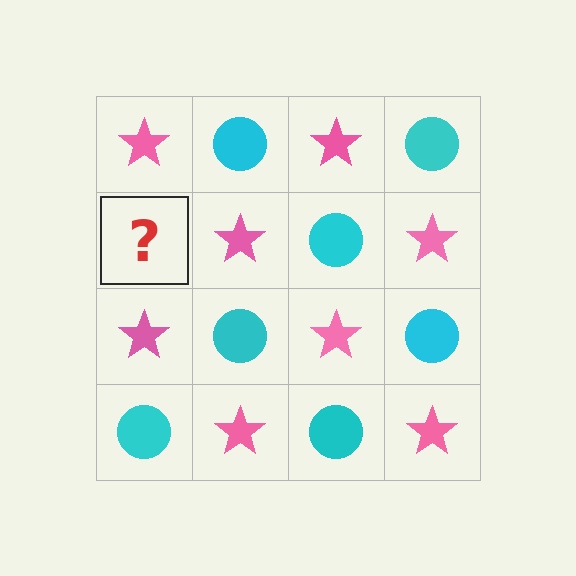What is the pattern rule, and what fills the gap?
The rule is that it alternates pink star and cyan circle in a checkerboard pattern. The gap should be filled with a cyan circle.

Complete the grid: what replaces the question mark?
The question mark should be replaced with a cyan circle.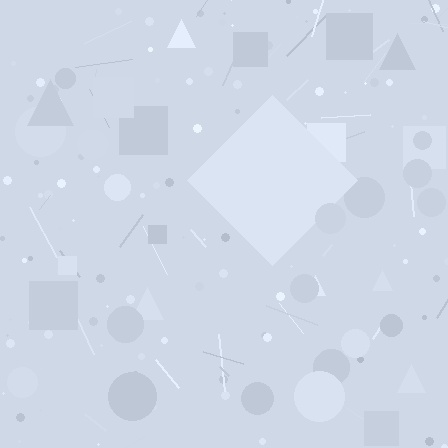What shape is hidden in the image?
A diamond is hidden in the image.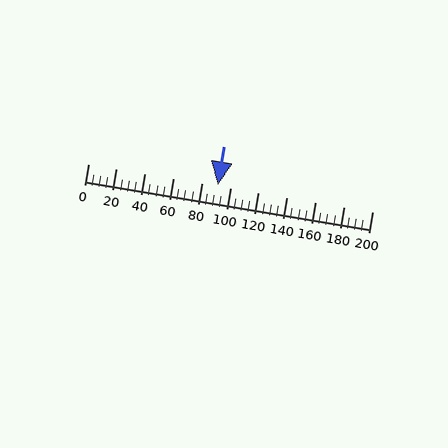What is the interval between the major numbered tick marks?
The major tick marks are spaced 20 units apart.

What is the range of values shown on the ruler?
The ruler shows values from 0 to 200.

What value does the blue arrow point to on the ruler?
The blue arrow points to approximately 91.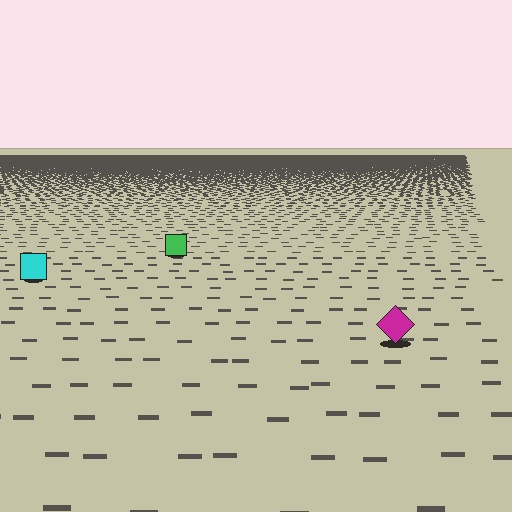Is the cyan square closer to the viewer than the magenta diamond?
No. The magenta diamond is closer — you can tell from the texture gradient: the ground texture is coarser near it.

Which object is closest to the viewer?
The magenta diamond is closest. The texture marks near it are larger and more spread out.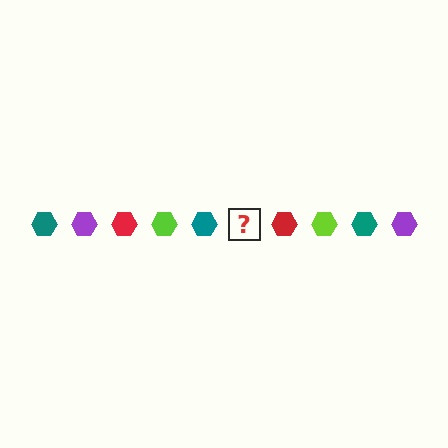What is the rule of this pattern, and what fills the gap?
The rule is that the pattern cycles through teal, purple, red, lime hexagons. The gap should be filled with a purple hexagon.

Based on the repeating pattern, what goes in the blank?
The blank should be a purple hexagon.